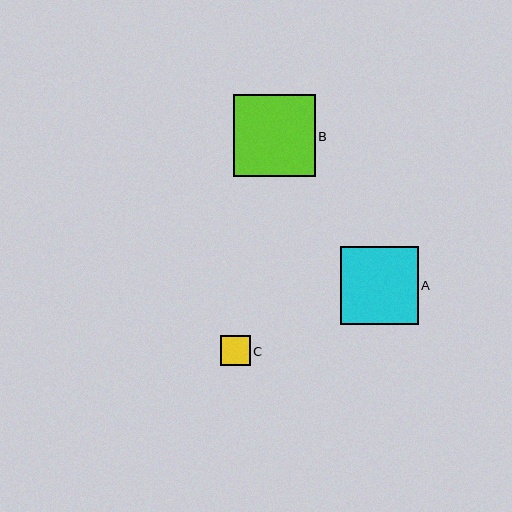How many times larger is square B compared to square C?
Square B is approximately 2.7 times the size of square C.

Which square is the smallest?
Square C is the smallest with a size of approximately 30 pixels.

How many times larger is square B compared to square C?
Square B is approximately 2.7 times the size of square C.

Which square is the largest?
Square B is the largest with a size of approximately 82 pixels.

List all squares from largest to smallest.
From largest to smallest: B, A, C.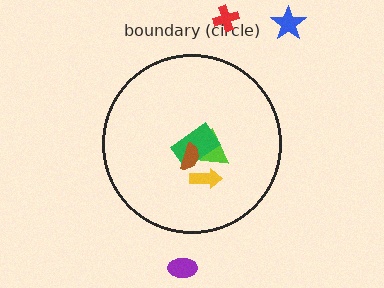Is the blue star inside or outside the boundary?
Outside.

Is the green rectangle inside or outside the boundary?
Inside.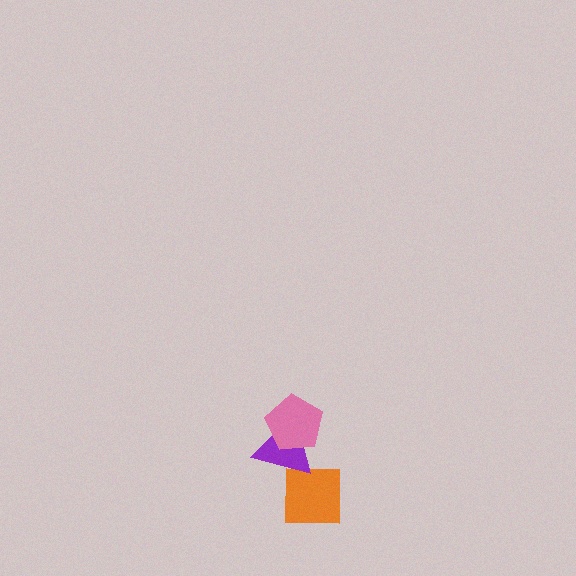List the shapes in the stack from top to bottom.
From top to bottom: the pink pentagon, the purple triangle, the orange square.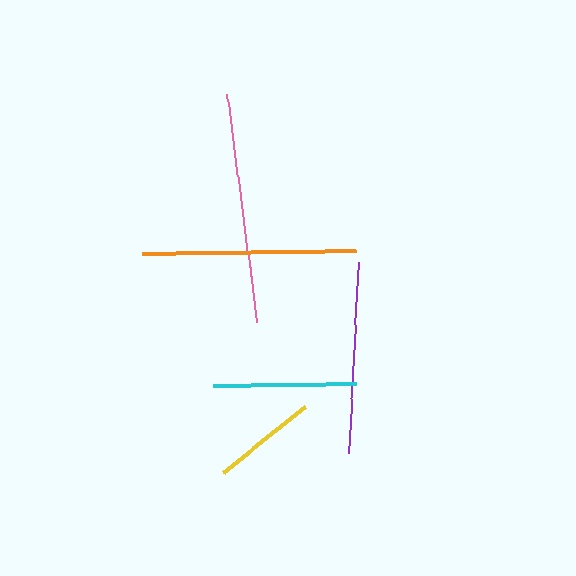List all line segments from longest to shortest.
From longest to shortest: pink, orange, purple, cyan, yellow.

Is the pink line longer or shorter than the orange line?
The pink line is longer than the orange line.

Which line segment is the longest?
The pink line is the longest at approximately 231 pixels.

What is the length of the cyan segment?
The cyan segment is approximately 142 pixels long.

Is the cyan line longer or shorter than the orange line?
The orange line is longer than the cyan line.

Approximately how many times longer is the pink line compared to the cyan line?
The pink line is approximately 1.6 times the length of the cyan line.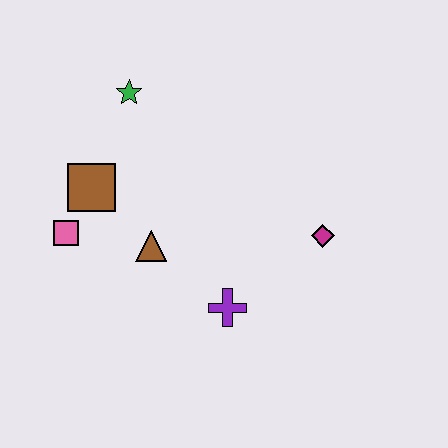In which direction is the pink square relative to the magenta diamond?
The pink square is to the left of the magenta diamond.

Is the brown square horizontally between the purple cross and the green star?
No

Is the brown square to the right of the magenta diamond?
No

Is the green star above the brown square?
Yes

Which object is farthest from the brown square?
The magenta diamond is farthest from the brown square.